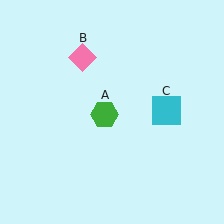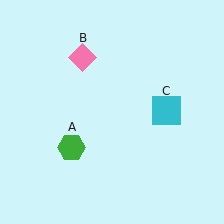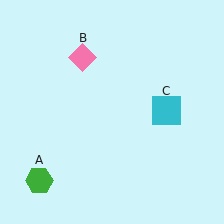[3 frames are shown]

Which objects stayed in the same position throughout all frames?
Pink diamond (object B) and cyan square (object C) remained stationary.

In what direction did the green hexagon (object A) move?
The green hexagon (object A) moved down and to the left.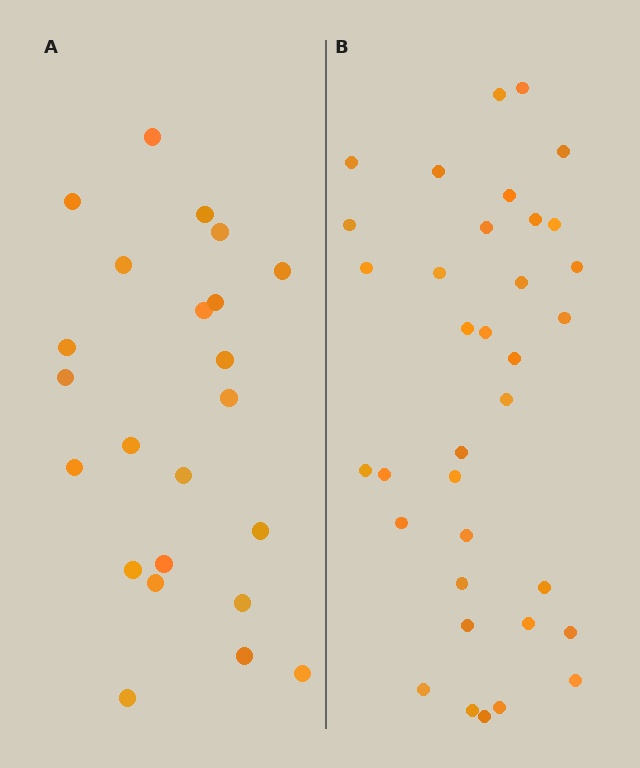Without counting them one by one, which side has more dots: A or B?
Region B (the right region) has more dots.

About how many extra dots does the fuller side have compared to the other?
Region B has roughly 12 or so more dots than region A.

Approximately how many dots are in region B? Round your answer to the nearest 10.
About 40 dots. (The exact count is 35, which rounds to 40.)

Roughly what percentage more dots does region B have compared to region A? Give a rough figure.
About 50% more.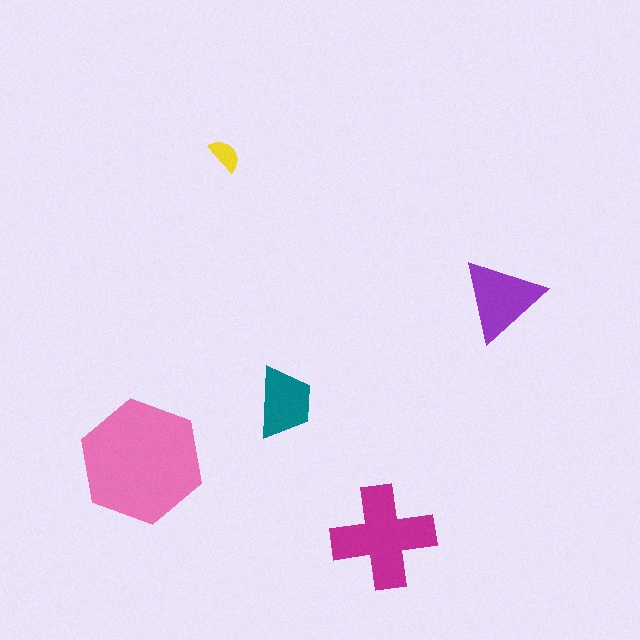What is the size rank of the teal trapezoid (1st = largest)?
4th.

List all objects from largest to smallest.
The pink hexagon, the magenta cross, the purple triangle, the teal trapezoid, the yellow semicircle.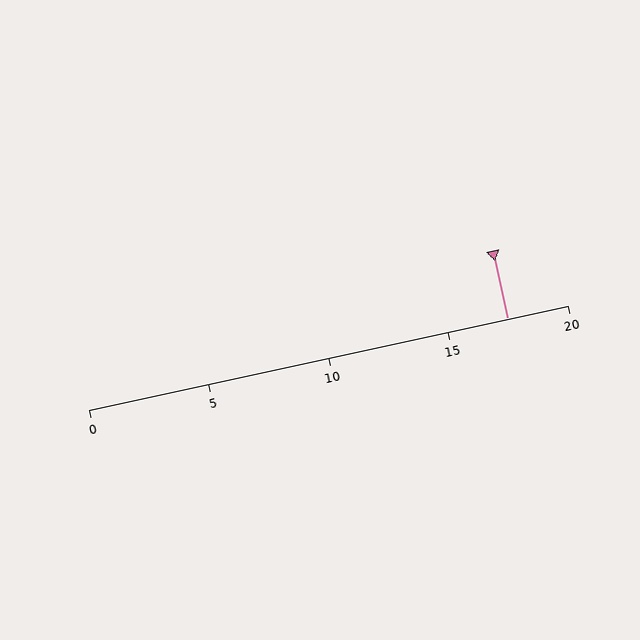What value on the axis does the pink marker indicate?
The marker indicates approximately 17.5.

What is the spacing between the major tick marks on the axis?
The major ticks are spaced 5 apart.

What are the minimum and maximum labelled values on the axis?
The axis runs from 0 to 20.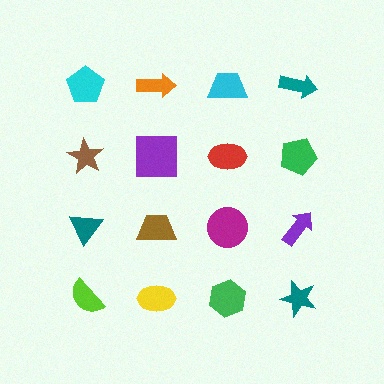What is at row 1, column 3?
A cyan trapezoid.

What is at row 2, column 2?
A purple square.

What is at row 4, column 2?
A yellow ellipse.